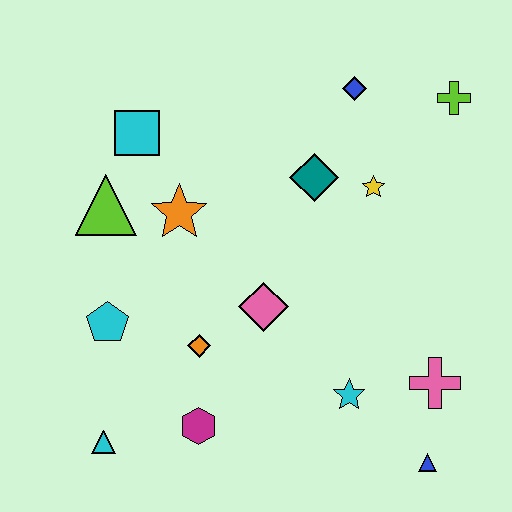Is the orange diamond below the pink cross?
No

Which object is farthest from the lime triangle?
The blue triangle is farthest from the lime triangle.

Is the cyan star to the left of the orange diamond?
No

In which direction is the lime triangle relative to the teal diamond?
The lime triangle is to the left of the teal diamond.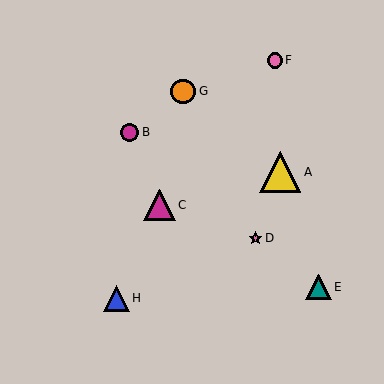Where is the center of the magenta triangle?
The center of the magenta triangle is at (160, 205).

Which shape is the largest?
The yellow triangle (labeled A) is the largest.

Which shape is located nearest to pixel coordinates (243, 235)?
The pink star (labeled D) at (256, 238) is nearest to that location.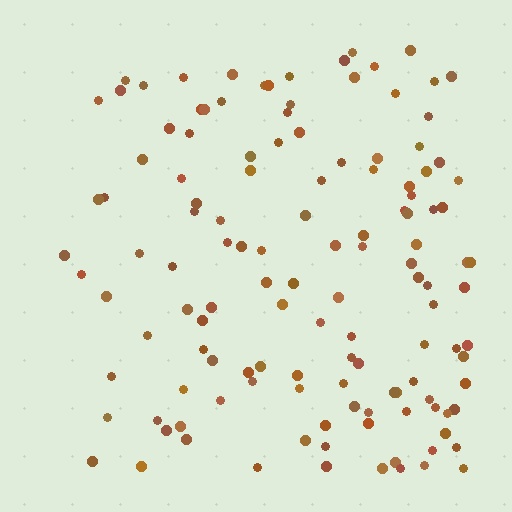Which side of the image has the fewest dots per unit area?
The left.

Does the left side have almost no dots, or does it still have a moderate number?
Still a moderate number, just noticeably fewer than the right.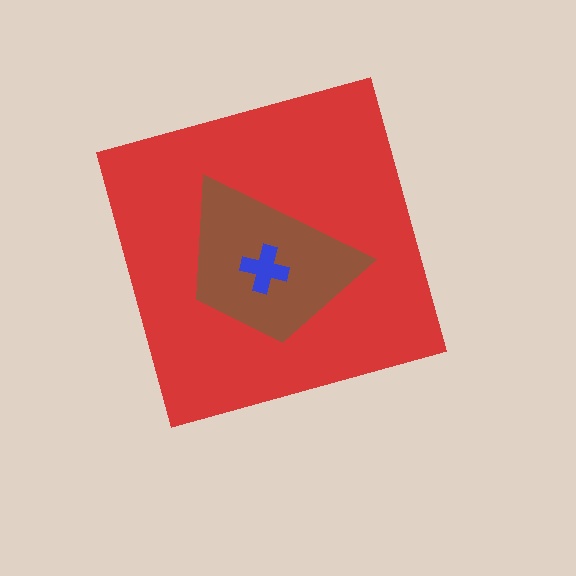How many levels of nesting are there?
3.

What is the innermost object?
The blue cross.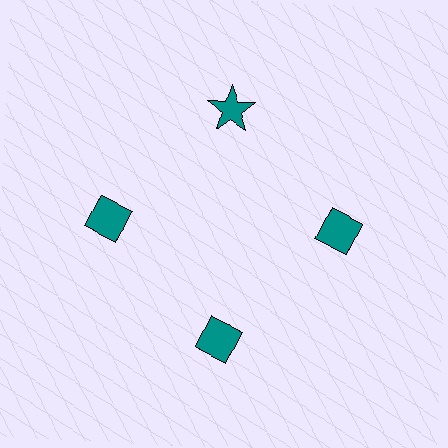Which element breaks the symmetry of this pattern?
The teal star at roughly the 12 o'clock position breaks the symmetry. All other shapes are teal diamonds.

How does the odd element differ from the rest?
It has a different shape: star instead of diamond.